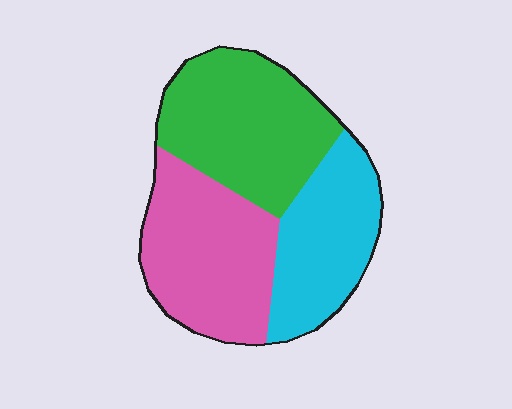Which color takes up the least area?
Cyan, at roughly 30%.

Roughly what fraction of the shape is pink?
Pink takes up about one third (1/3) of the shape.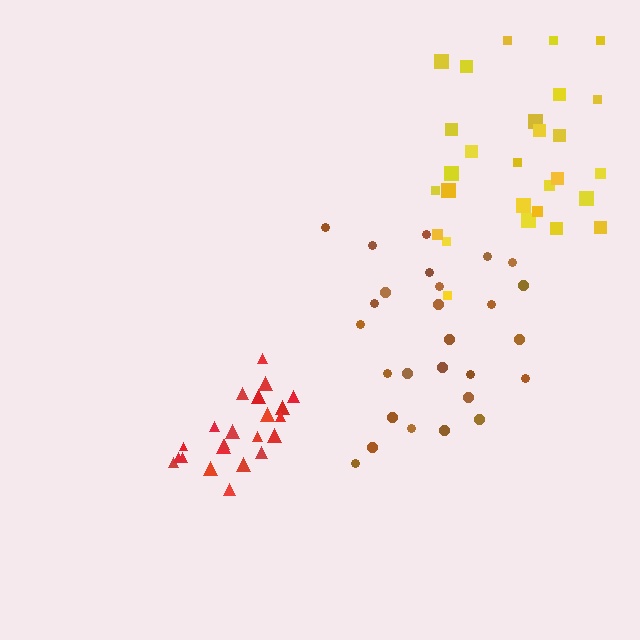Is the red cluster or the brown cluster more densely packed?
Red.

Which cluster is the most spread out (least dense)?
Brown.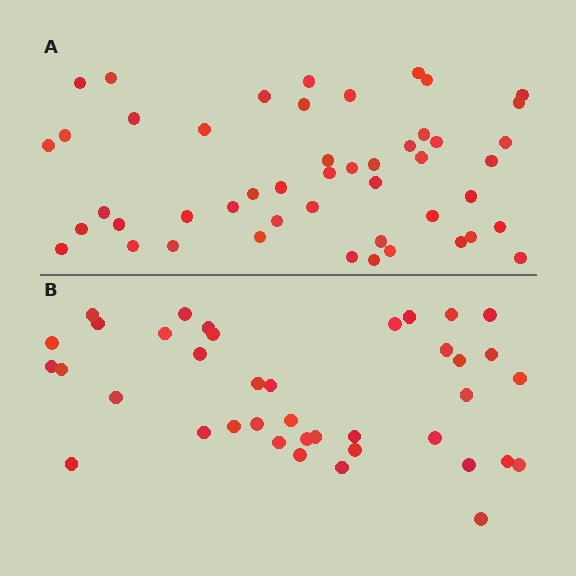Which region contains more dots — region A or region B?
Region A (the top region) has more dots.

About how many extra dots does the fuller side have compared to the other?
Region A has roughly 8 or so more dots than region B.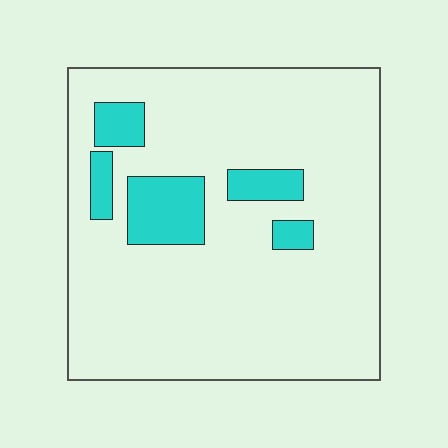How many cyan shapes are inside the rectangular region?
5.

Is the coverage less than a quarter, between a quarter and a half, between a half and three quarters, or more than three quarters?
Less than a quarter.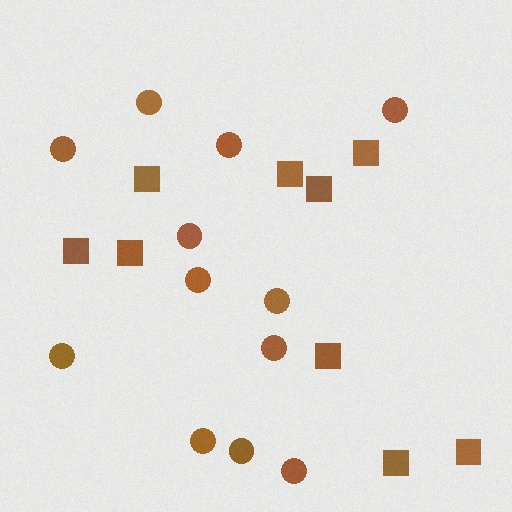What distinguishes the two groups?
There are 2 groups: one group of circles (12) and one group of squares (9).